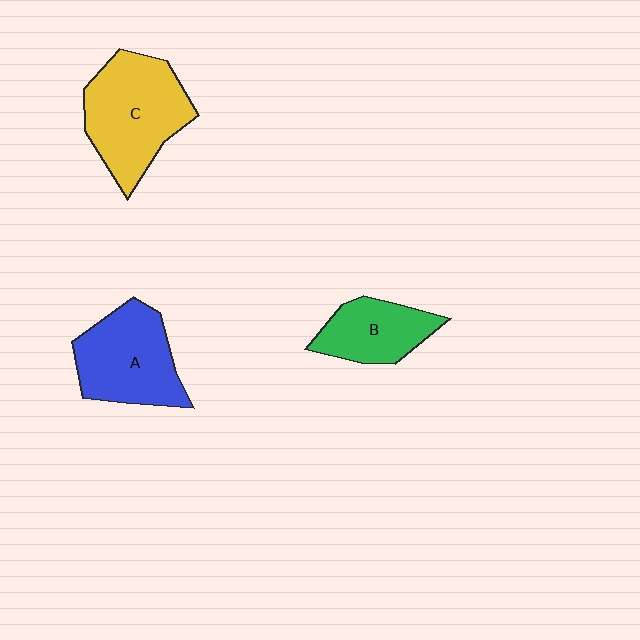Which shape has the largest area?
Shape C (yellow).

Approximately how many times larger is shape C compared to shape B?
Approximately 1.7 times.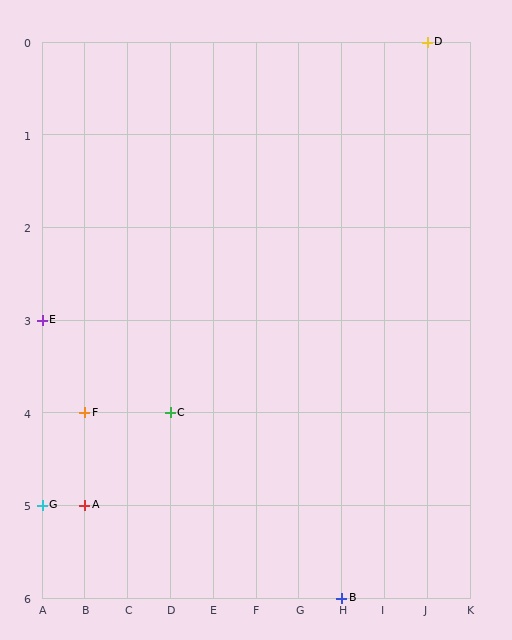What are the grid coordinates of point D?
Point D is at grid coordinates (J, 0).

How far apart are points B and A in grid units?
Points B and A are 6 columns and 1 row apart (about 6.1 grid units diagonally).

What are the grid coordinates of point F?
Point F is at grid coordinates (B, 4).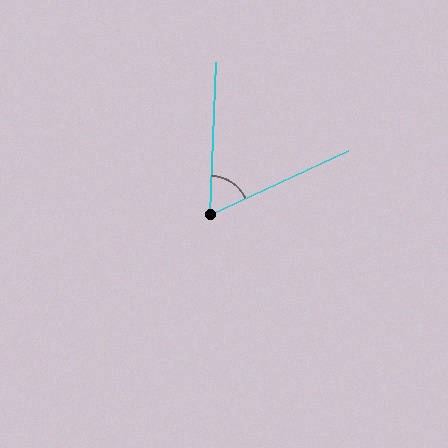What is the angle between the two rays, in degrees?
Approximately 63 degrees.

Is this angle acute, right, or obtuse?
It is acute.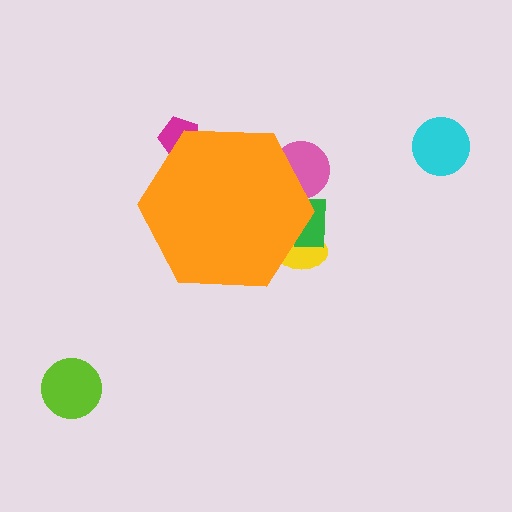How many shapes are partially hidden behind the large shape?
4 shapes are partially hidden.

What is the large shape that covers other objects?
An orange hexagon.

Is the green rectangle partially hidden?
Yes, the green rectangle is partially hidden behind the orange hexagon.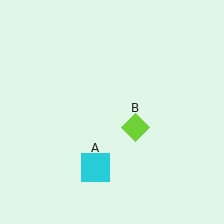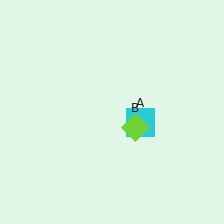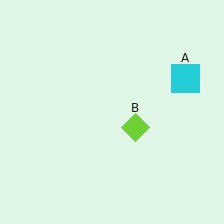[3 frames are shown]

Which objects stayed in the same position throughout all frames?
Lime diamond (object B) remained stationary.